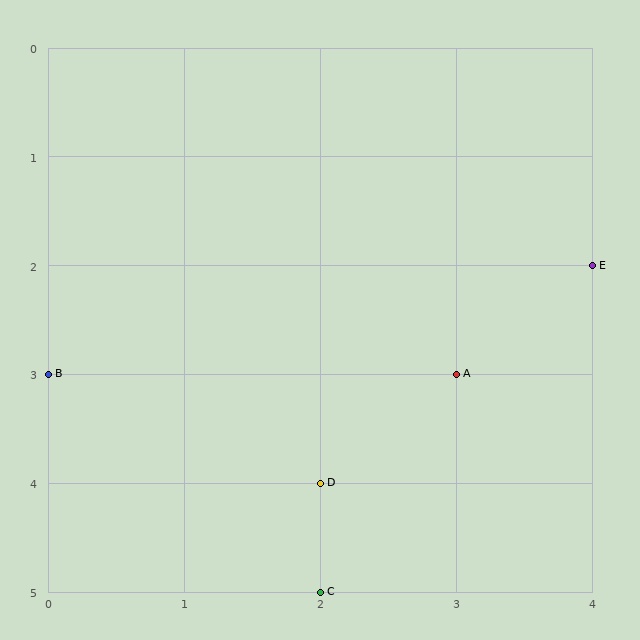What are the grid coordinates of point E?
Point E is at grid coordinates (4, 2).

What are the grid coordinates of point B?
Point B is at grid coordinates (0, 3).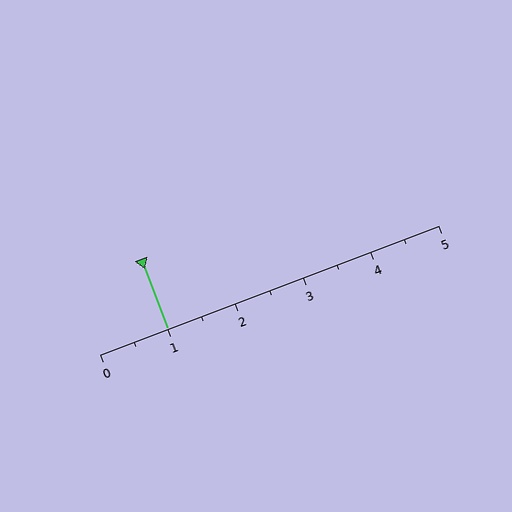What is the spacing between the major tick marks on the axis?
The major ticks are spaced 1 apart.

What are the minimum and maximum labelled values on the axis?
The axis runs from 0 to 5.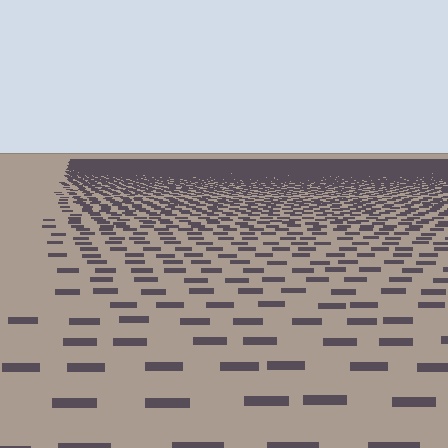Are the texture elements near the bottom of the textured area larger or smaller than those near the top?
Larger. Near the bottom, elements are closer to the viewer and appear at a bigger on-screen size.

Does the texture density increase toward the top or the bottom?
Density increases toward the top.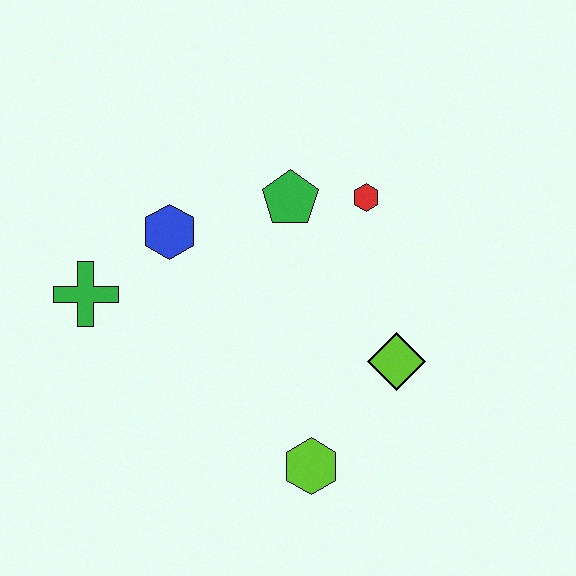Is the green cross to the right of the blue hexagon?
No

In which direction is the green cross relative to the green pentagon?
The green cross is to the left of the green pentagon.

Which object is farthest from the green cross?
The lime diamond is farthest from the green cross.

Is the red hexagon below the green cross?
No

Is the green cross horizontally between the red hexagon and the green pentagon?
No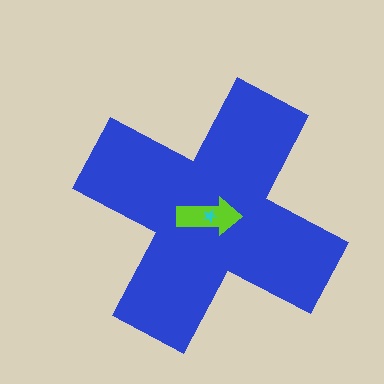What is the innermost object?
The cyan star.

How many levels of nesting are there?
3.